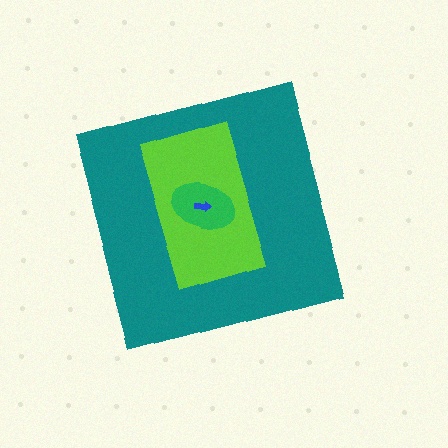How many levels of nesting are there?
4.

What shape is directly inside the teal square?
The lime rectangle.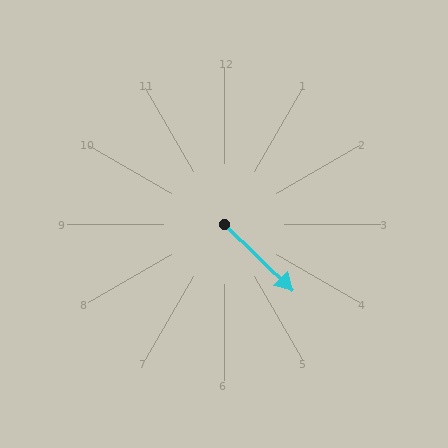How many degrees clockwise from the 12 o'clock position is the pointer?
Approximately 134 degrees.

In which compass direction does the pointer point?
Southeast.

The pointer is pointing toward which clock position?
Roughly 4 o'clock.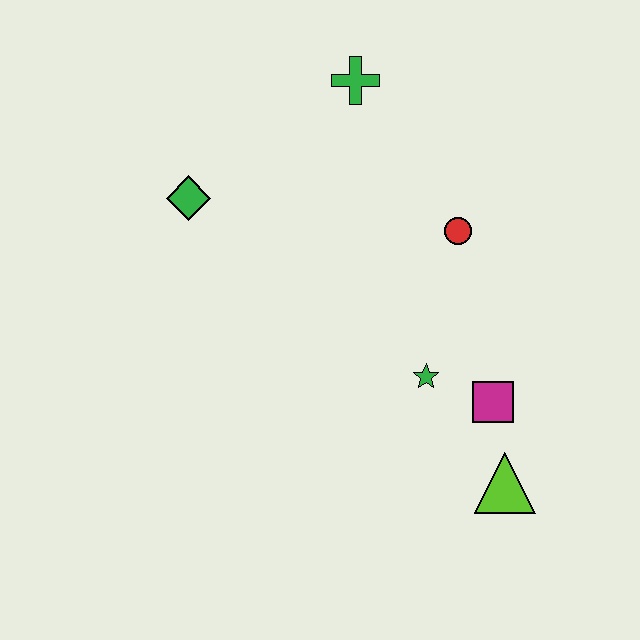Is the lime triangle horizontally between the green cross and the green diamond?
No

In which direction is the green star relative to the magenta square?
The green star is to the left of the magenta square.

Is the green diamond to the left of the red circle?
Yes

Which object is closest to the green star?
The magenta square is closest to the green star.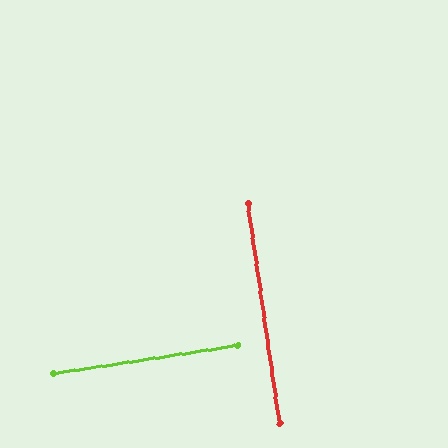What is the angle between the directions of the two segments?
Approximately 90 degrees.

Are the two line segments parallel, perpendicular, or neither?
Perpendicular — they meet at approximately 90°.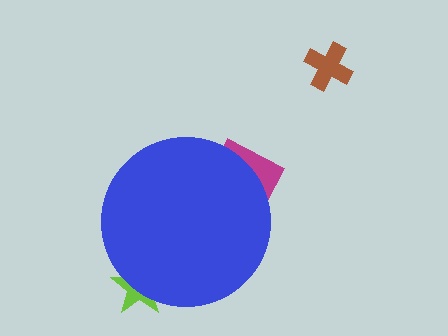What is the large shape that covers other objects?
A blue circle.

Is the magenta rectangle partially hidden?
Yes, the magenta rectangle is partially hidden behind the blue circle.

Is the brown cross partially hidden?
No, the brown cross is fully visible.